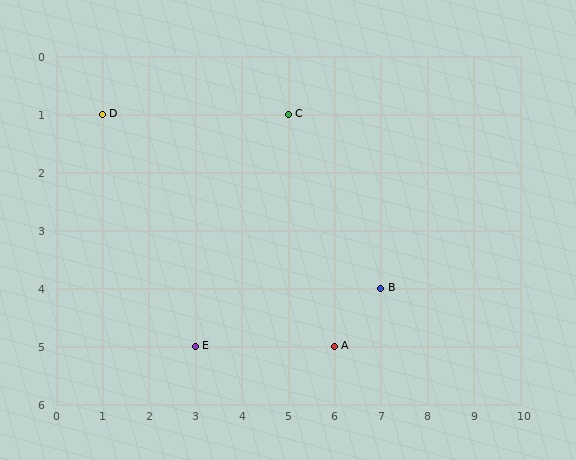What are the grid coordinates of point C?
Point C is at grid coordinates (5, 1).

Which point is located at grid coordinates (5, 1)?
Point C is at (5, 1).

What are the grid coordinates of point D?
Point D is at grid coordinates (1, 1).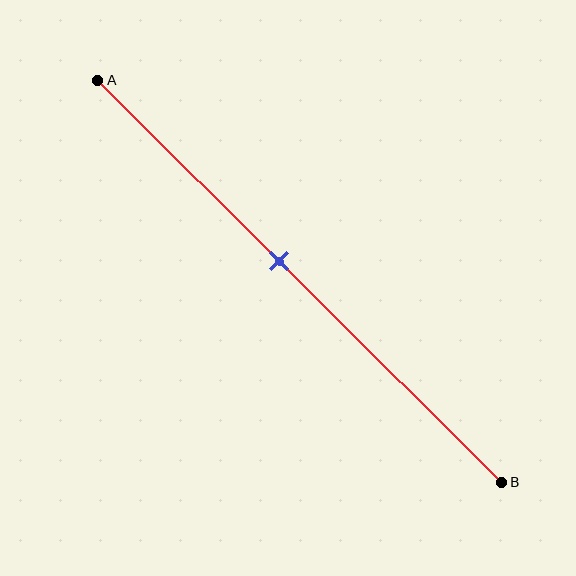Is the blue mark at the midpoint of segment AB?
No, the mark is at about 45% from A, not at the 50% midpoint.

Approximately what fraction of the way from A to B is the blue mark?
The blue mark is approximately 45% of the way from A to B.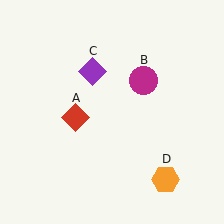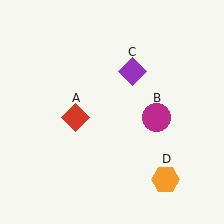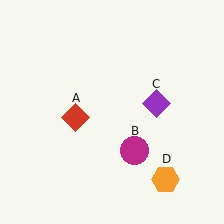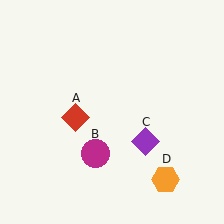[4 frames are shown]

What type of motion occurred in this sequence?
The magenta circle (object B), purple diamond (object C) rotated clockwise around the center of the scene.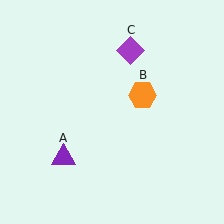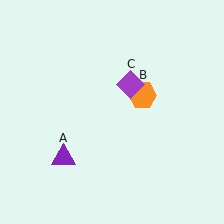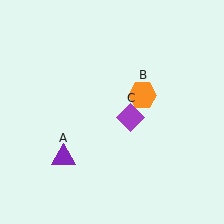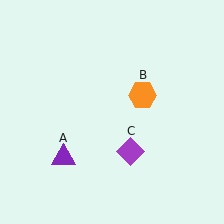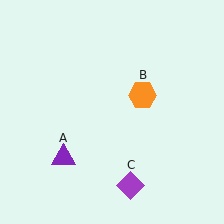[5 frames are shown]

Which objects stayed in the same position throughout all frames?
Purple triangle (object A) and orange hexagon (object B) remained stationary.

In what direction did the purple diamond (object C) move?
The purple diamond (object C) moved down.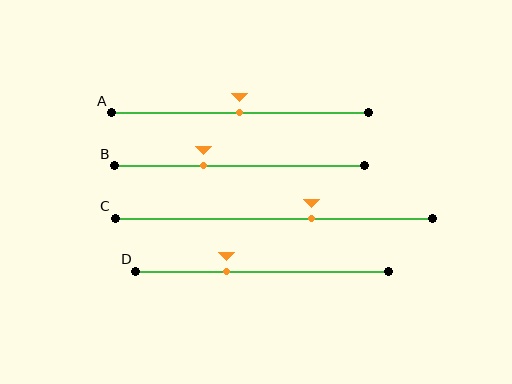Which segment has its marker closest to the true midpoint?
Segment A has its marker closest to the true midpoint.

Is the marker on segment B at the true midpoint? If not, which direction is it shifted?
No, the marker on segment B is shifted to the left by about 15% of the segment length.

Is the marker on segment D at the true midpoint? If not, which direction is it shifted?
No, the marker on segment D is shifted to the left by about 14% of the segment length.